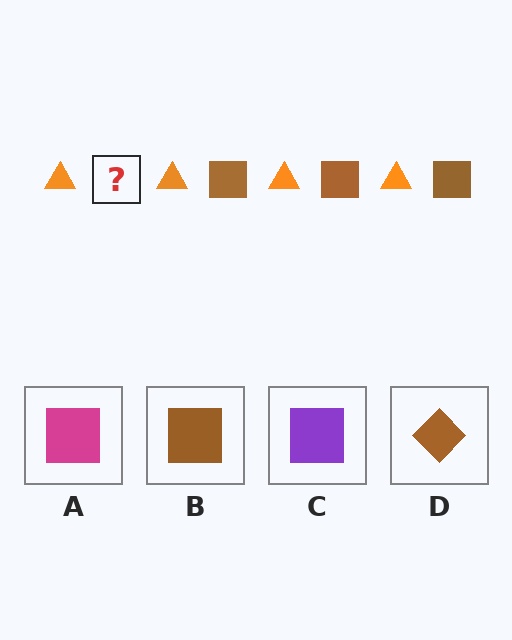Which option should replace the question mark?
Option B.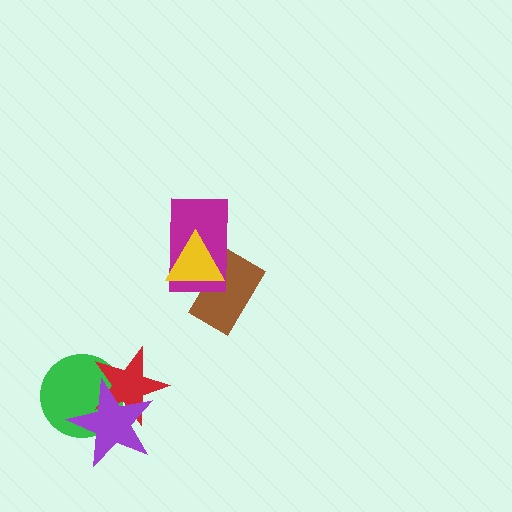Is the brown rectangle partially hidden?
Yes, it is partially covered by another shape.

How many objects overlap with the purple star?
2 objects overlap with the purple star.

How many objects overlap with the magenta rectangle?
2 objects overlap with the magenta rectangle.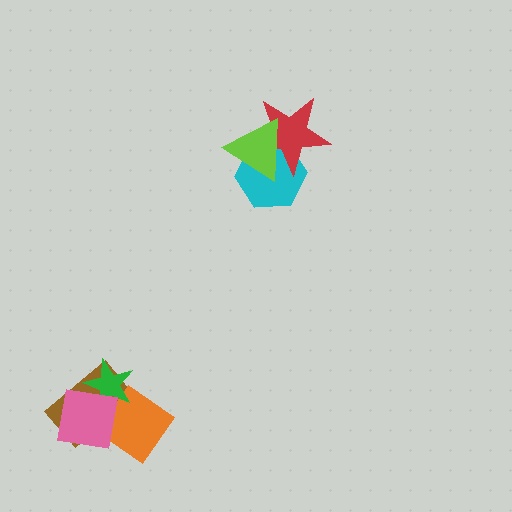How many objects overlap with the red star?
2 objects overlap with the red star.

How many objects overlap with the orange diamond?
3 objects overlap with the orange diamond.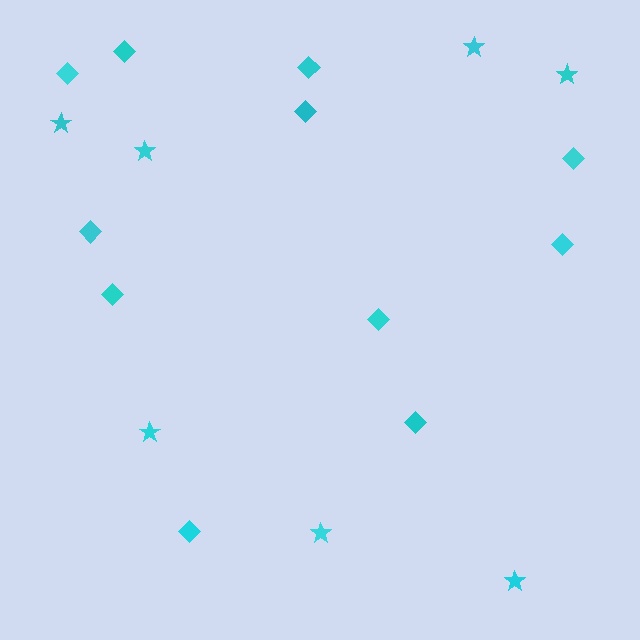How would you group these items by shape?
There are 2 groups: one group of diamonds (11) and one group of stars (7).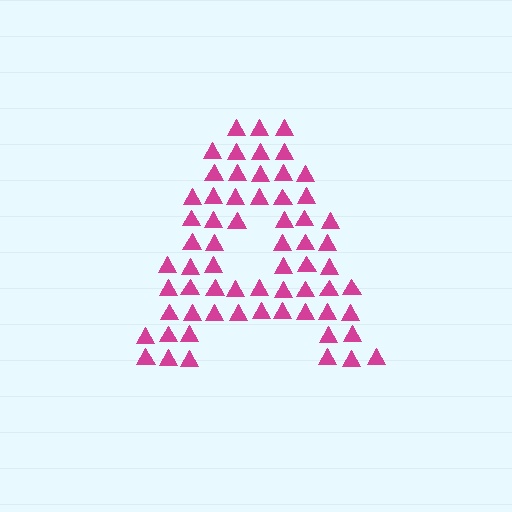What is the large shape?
The large shape is the letter A.